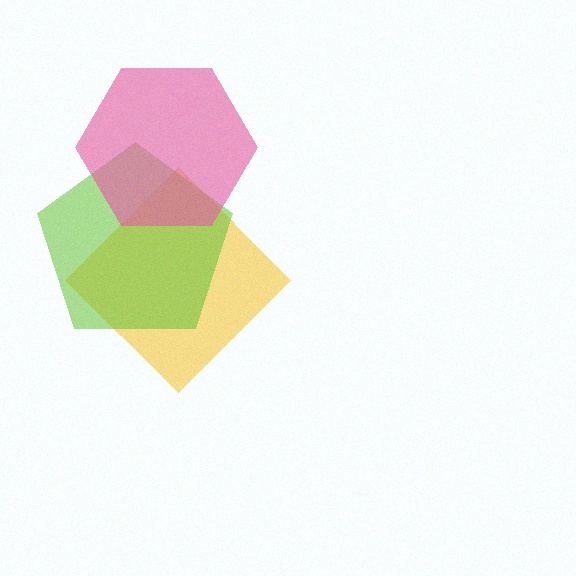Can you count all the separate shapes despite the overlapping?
Yes, there are 3 separate shapes.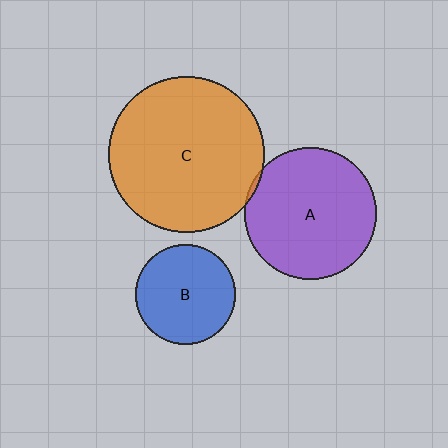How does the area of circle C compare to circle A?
Approximately 1.4 times.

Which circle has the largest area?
Circle C (orange).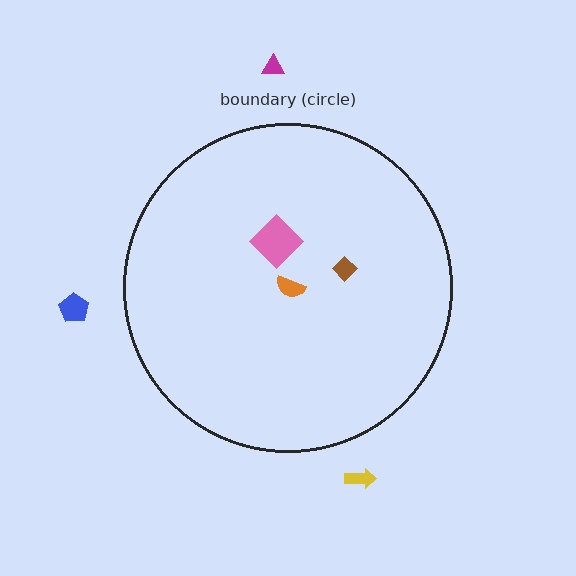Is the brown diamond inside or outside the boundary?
Inside.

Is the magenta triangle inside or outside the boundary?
Outside.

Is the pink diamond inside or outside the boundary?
Inside.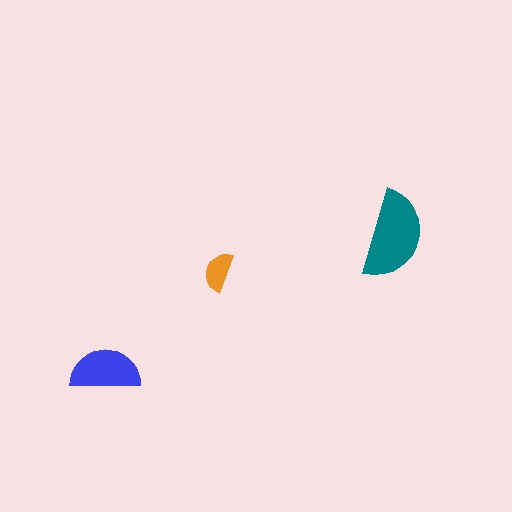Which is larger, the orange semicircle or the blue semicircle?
The blue one.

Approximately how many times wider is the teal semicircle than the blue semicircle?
About 1.5 times wider.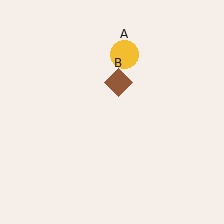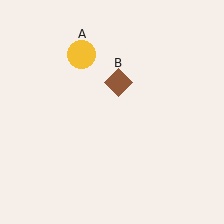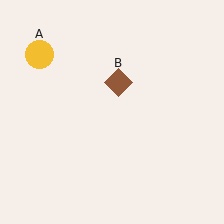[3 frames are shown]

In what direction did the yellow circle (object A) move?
The yellow circle (object A) moved left.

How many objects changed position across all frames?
1 object changed position: yellow circle (object A).